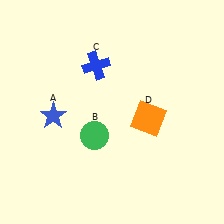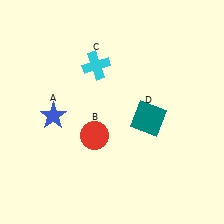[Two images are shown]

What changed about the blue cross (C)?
In Image 1, C is blue. In Image 2, it changed to cyan.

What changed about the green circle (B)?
In Image 1, B is green. In Image 2, it changed to red.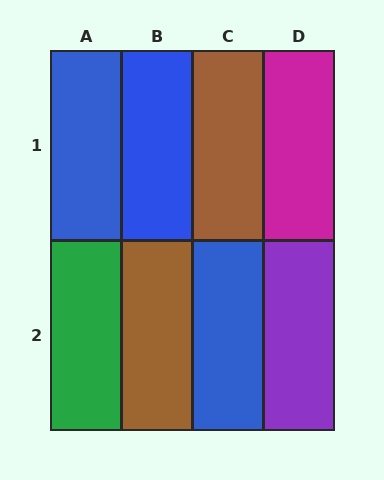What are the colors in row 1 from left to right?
Blue, blue, brown, magenta.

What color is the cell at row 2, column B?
Brown.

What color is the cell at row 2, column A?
Green.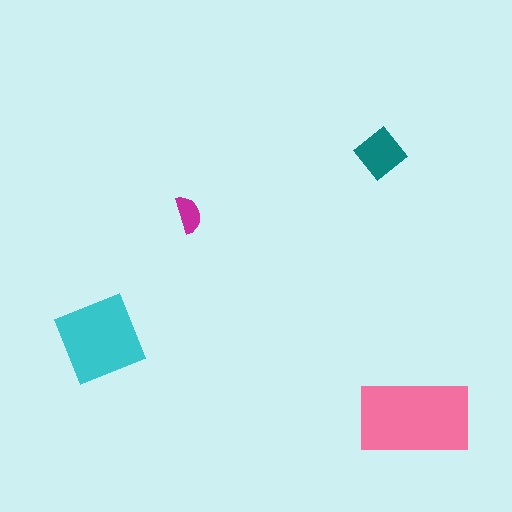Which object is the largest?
The pink rectangle.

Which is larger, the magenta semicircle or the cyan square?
The cyan square.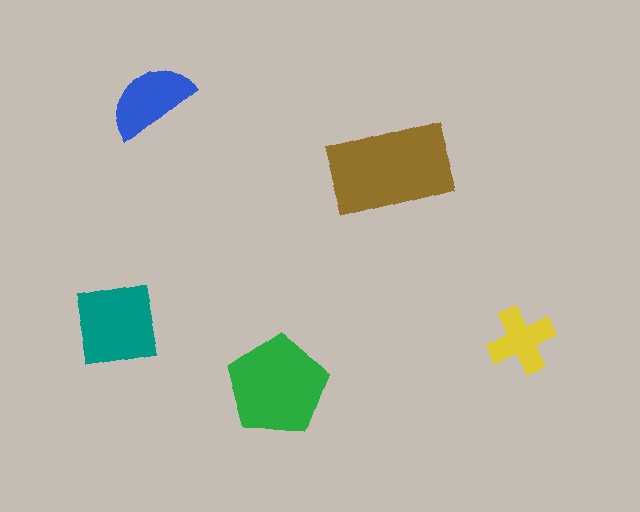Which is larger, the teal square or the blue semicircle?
The teal square.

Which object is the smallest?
The yellow cross.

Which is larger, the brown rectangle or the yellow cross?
The brown rectangle.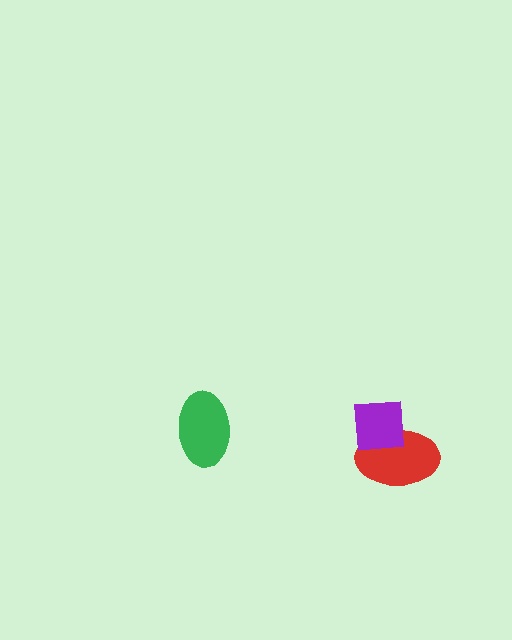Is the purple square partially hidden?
No, no other shape covers it.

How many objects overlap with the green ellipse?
0 objects overlap with the green ellipse.